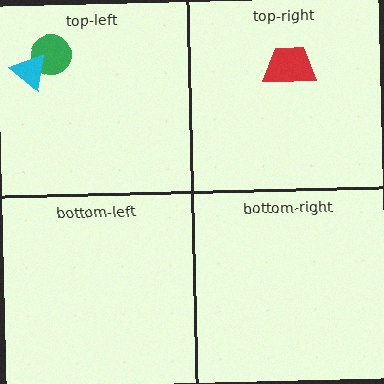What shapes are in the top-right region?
The red trapezoid.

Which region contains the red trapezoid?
The top-right region.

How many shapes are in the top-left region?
2.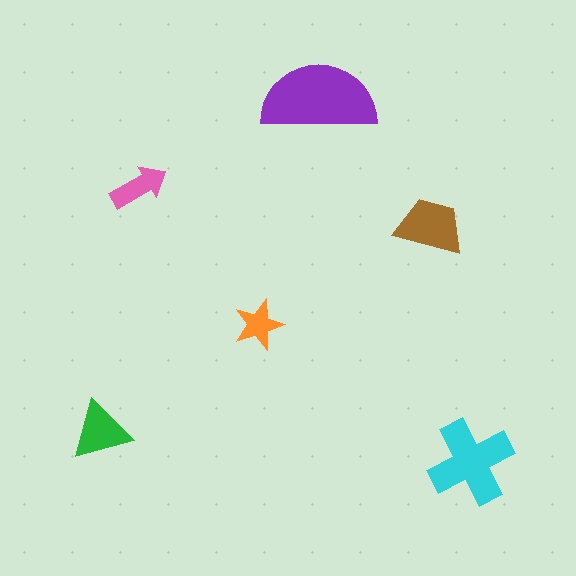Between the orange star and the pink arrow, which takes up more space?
The pink arrow.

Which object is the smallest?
The orange star.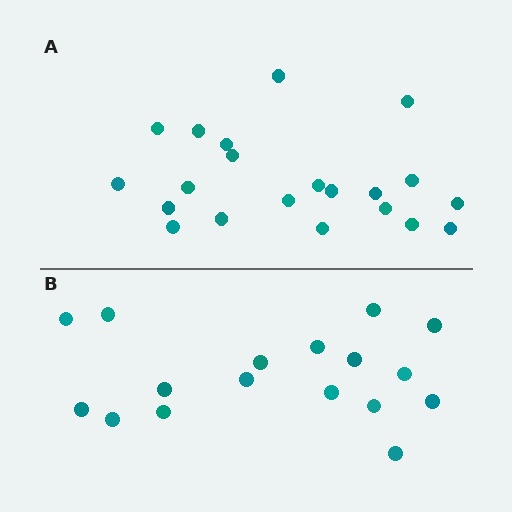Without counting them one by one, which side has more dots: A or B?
Region A (the top region) has more dots.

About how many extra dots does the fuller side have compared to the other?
Region A has about 4 more dots than region B.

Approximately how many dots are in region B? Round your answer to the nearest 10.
About 20 dots. (The exact count is 17, which rounds to 20.)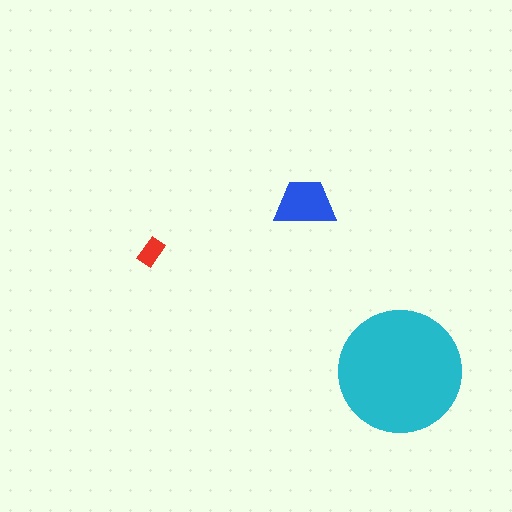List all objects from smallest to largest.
The red rectangle, the blue trapezoid, the cyan circle.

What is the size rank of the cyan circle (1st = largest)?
1st.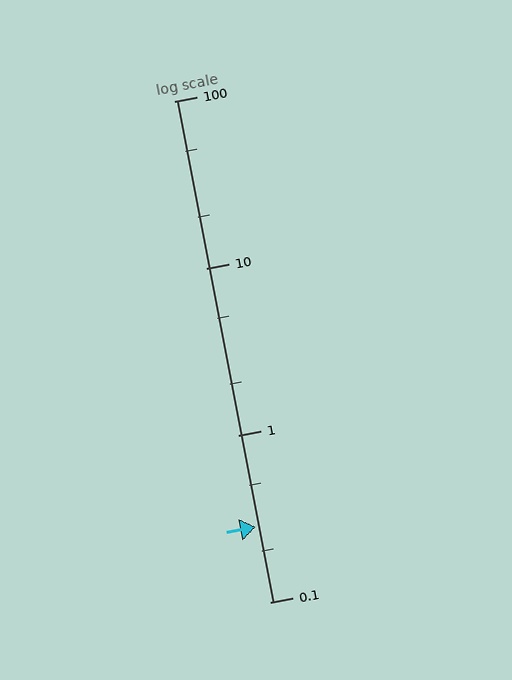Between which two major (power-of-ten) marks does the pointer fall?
The pointer is between 0.1 and 1.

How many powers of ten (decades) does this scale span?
The scale spans 3 decades, from 0.1 to 100.